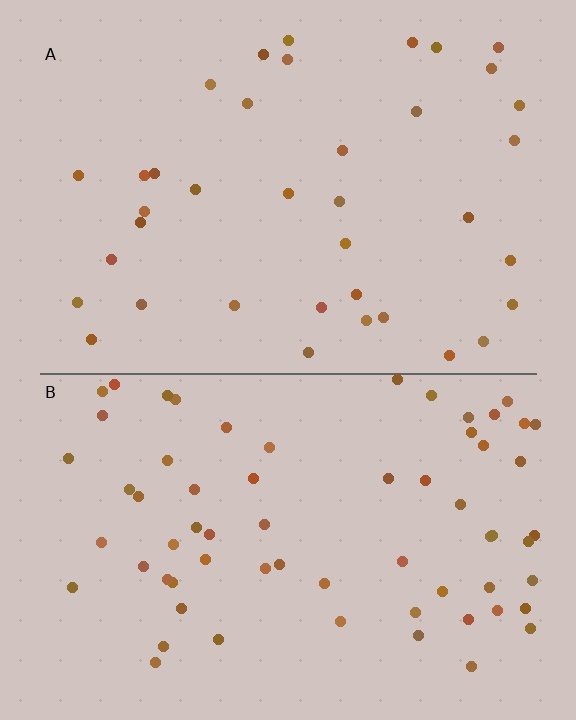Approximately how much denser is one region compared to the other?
Approximately 1.7× — region B over region A.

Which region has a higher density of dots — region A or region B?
B (the bottom).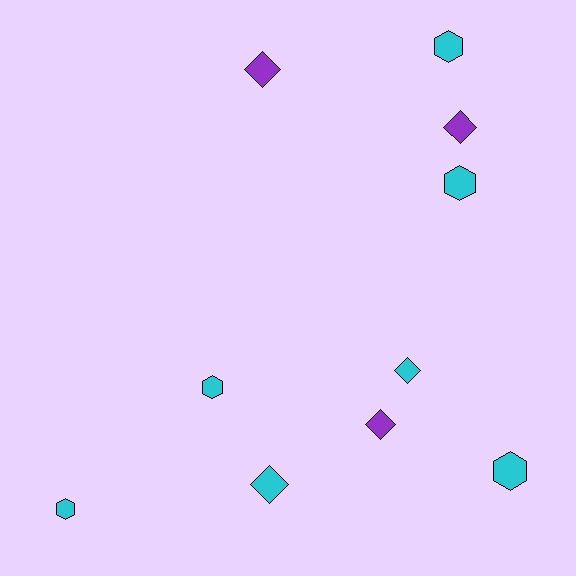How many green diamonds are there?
There are no green diamonds.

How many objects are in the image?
There are 10 objects.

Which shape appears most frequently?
Hexagon, with 5 objects.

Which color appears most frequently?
Cyan, with 7 objects.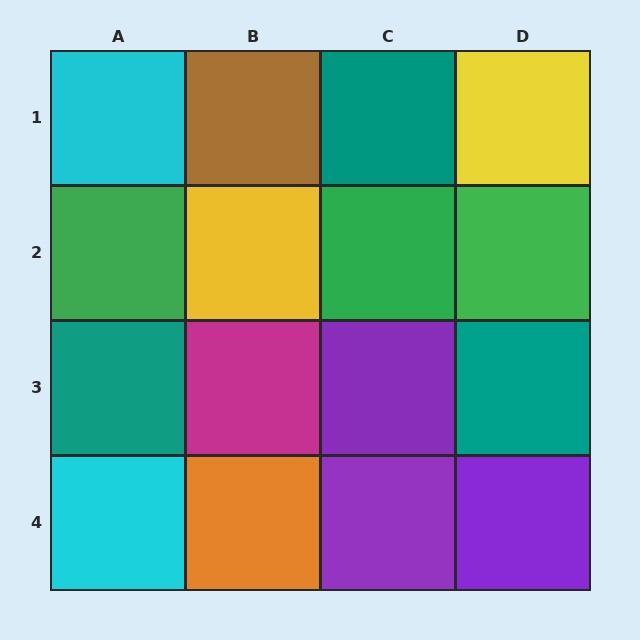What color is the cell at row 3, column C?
Purple.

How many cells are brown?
1 cell is brown.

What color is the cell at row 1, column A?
Cyan.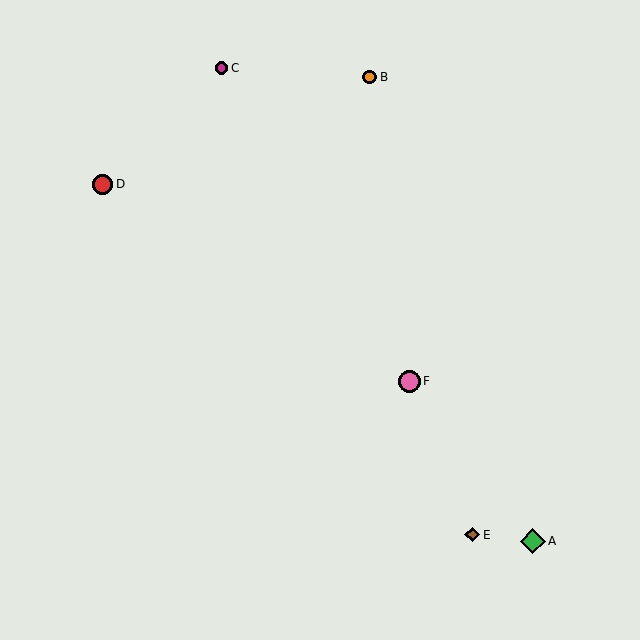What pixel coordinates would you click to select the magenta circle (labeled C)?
Click at (222, 68) to select the magenta circle C.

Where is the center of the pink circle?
The center of the pink circle is at (409, 381).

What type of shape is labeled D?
Shape D is a red circle.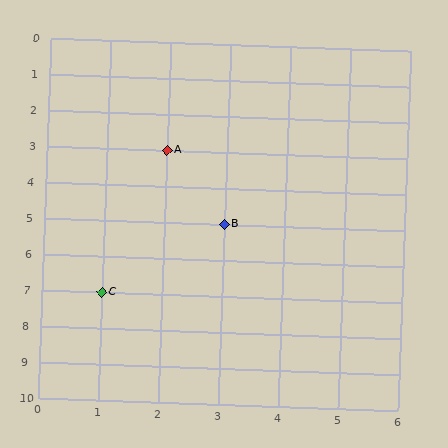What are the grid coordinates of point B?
Point B is at grid coordinates (3, 5).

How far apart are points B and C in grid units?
Points B and C are 2 columns and 2 rows apart (about 2.8 grid units diagonally).